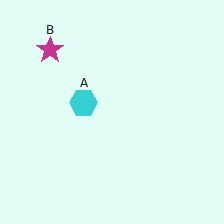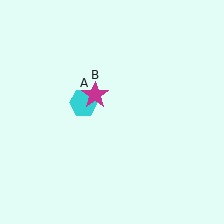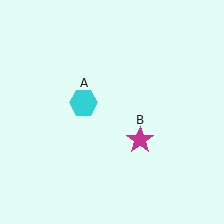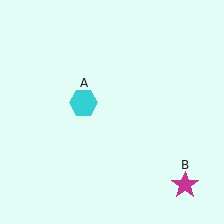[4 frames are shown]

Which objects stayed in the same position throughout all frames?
Cyan hexagon (object A) remained stationary.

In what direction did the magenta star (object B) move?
The magenta star (object B) moved down and to the right.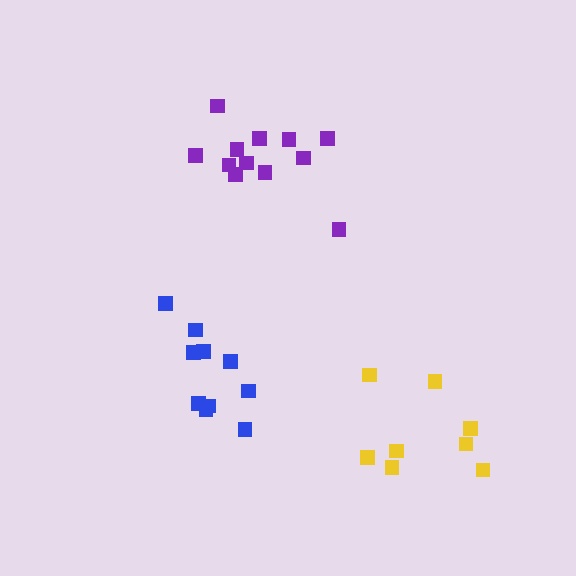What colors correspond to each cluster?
The clusters are colored: yellow, purple, blue.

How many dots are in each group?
Group 1: 8 dots, Group 2: 12 dots, Group 3: 10 dots (30 total).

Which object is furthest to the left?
The blue cluster is leftmost.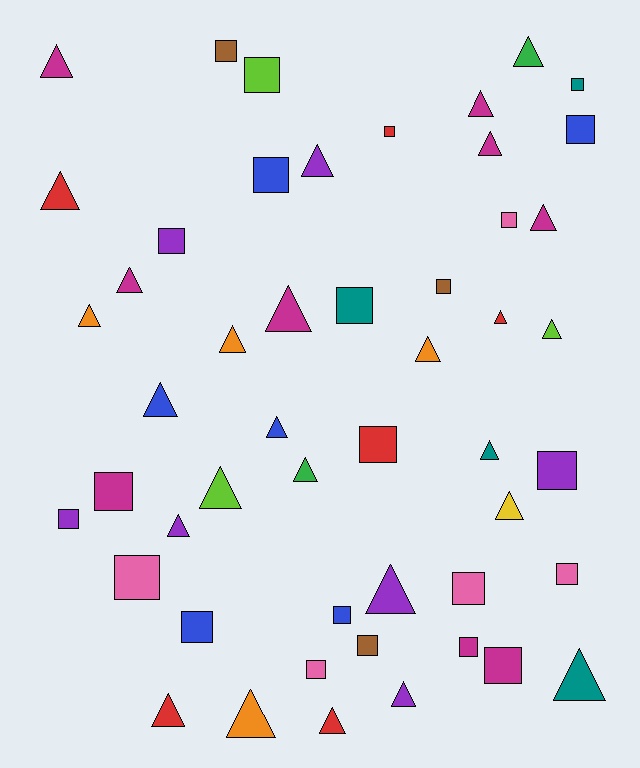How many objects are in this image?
There are 50 objects.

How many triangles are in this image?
There are 27 triangles.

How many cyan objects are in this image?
There are no cyan objects.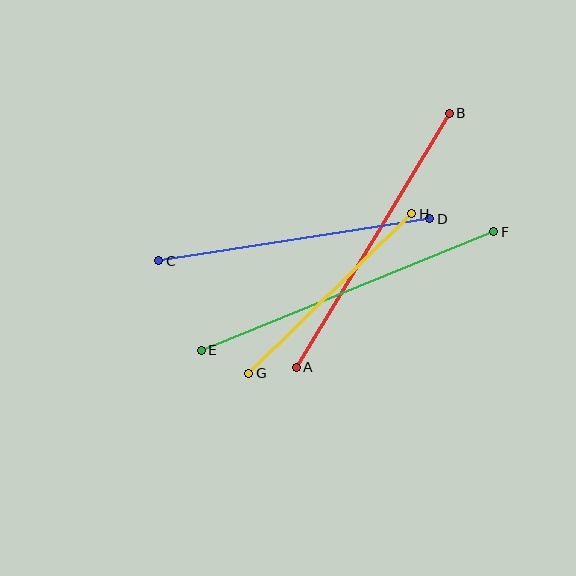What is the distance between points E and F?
The distance is approximately 316 pixels.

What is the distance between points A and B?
The distance is approximately 297 pixels.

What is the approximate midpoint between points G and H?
The midpoint is at approximately (330, 293) pixels.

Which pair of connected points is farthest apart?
Points E and F are farthest apart.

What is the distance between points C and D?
The distance is approximately 274 pixels.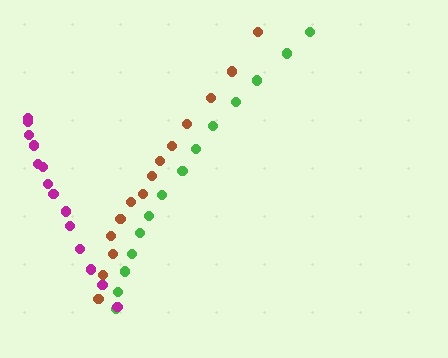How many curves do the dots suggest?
There are 3 distinct paths.